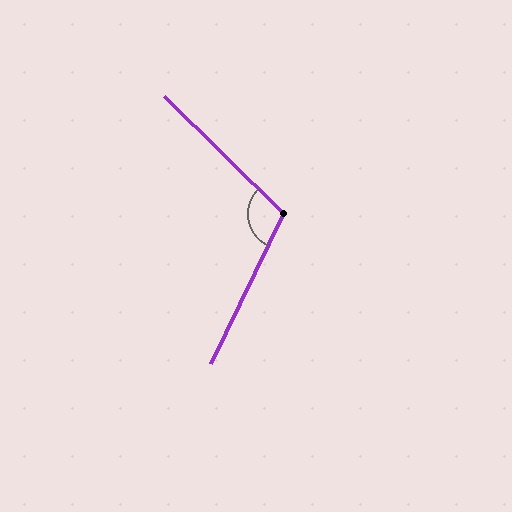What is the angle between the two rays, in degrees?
Approximately 109 degrees.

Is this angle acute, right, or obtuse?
It is obtuse.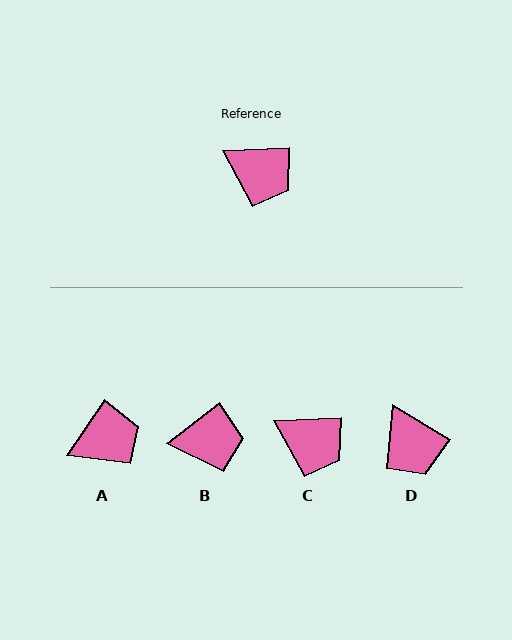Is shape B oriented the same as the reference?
No, it is off by about 35 degrees.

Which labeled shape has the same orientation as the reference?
C.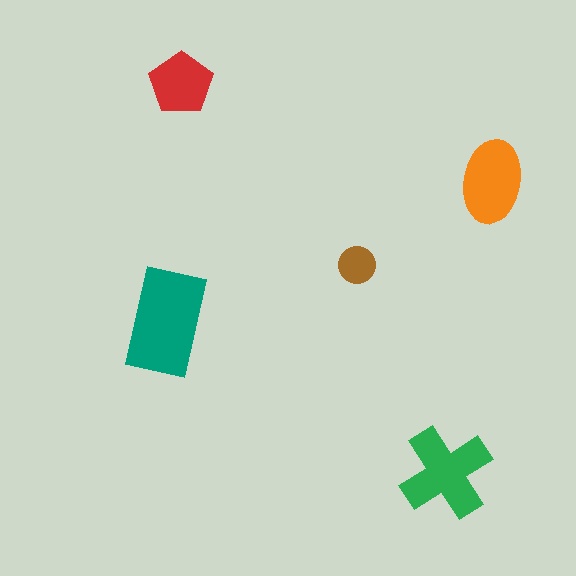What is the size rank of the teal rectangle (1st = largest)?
1st.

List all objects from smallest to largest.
The brown circle, the red pentagon, the orange ellipse, the green cross, the teal rectangle.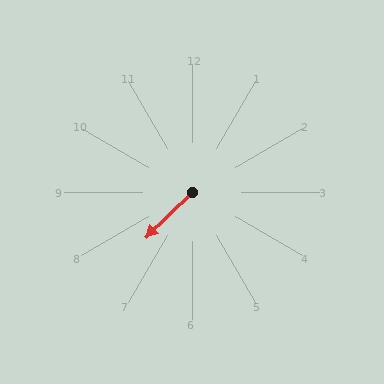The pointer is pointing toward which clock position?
Roughly 8 o'clock.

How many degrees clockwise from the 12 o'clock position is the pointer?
Approximately 226 degrees.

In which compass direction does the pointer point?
Southwest.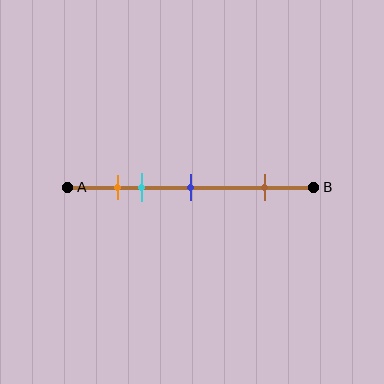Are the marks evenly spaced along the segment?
No, the marks are not evenly spaced.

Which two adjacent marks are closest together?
The orange and cyan marks are the closest adjacent pair.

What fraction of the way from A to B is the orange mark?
The orange mark is approximately 20% (0.2) of the way from A to B.